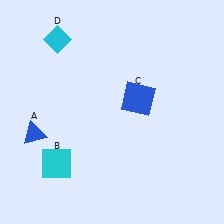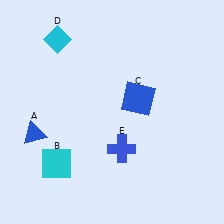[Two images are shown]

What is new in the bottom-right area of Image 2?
A blue cross (E) was added in the bottom-right area of Image 2.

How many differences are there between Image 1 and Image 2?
There is 1 difference between the two images.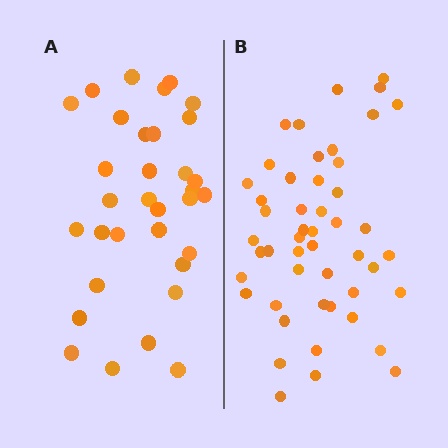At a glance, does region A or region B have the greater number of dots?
Region B (the right region) has more dots.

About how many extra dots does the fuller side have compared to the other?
Region B has approximately 15 more dots than region A.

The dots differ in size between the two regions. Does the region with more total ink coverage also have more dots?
No. Region A has more total ink coverage because its dots are larger, but region B actually contains more individual dots. Total area can be misleading — the number of items is what matters here.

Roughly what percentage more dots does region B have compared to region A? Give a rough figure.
About 50% more.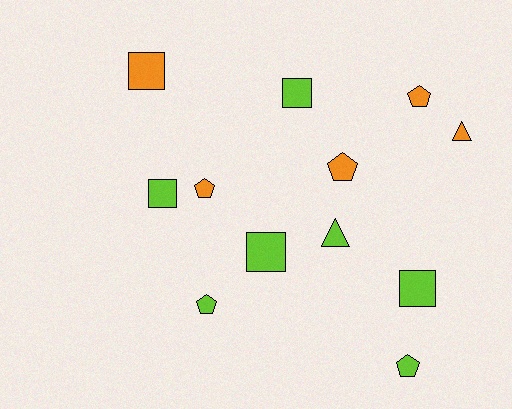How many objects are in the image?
There are 12 objects.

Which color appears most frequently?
Lime, with 7 objects.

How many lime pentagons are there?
There are 2 lime pentagons.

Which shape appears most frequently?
Pentagon, with 5 objects.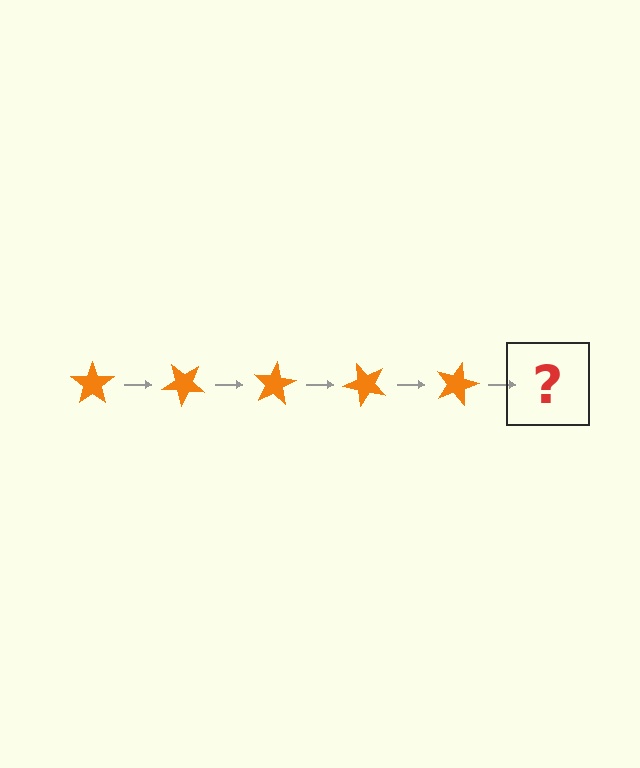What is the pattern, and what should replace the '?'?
The pattern is that the star rotates 40 degrees each step. The '?' should be an orange star rotated 200 degrees.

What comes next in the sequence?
The next element should be an orange star rotated 200 degrees.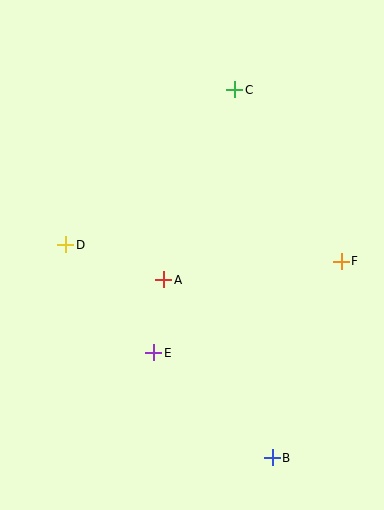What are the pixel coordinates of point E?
Point E is at (154, 353).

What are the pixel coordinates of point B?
Point B is at (272, 458).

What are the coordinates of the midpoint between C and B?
The midpoint between C and B is at (253, 274).